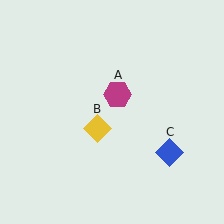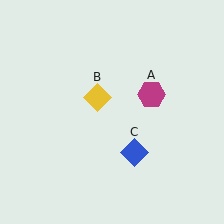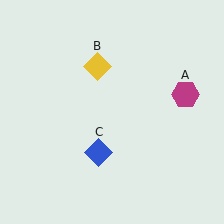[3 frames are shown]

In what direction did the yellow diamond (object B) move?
The yellow diamond (object B) moved up.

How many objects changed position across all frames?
3 objects changed position: magenta hexagon (object A), yellow diamond (object B), blue diamond (object C).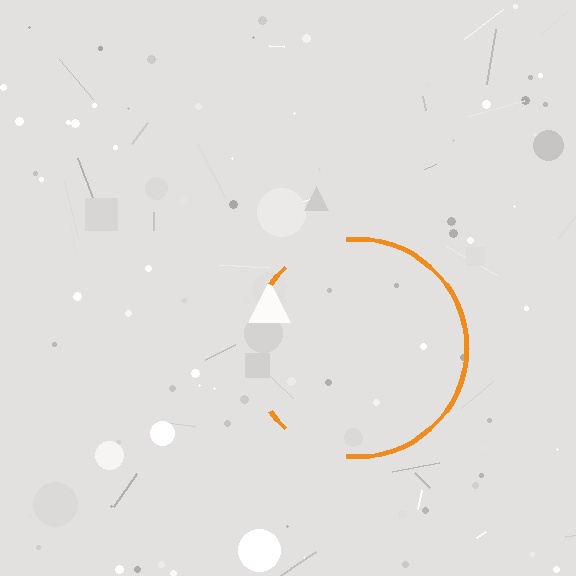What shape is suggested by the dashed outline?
The dashed outline suggests a circle.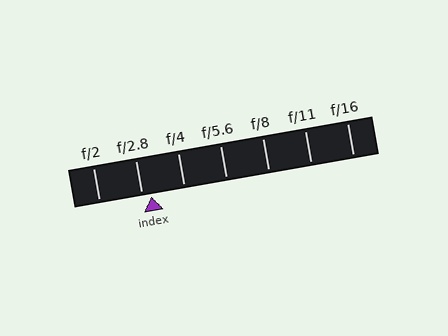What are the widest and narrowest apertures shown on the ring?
The widest aperture shown is f/2 and the narrowest is f/16.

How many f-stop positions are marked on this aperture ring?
There are 7 f-stop positions marked.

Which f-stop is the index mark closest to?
The index mark is closest to f/2.8.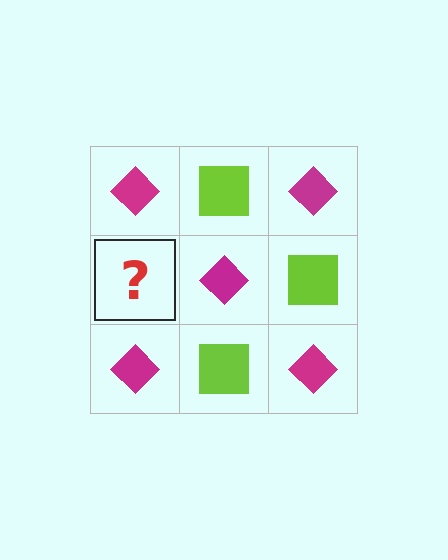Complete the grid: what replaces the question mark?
The question mark should be replaced with a lime square.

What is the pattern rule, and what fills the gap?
The rule is that it alternates magenta diamond and lime square in a checkerboard pattern. The gap should be filled with a lime square.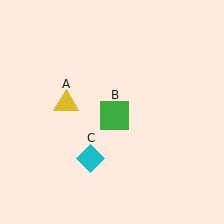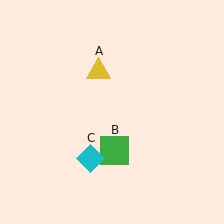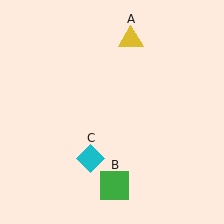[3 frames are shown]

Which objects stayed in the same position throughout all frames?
Cyan diamond (object C) remained stationary.